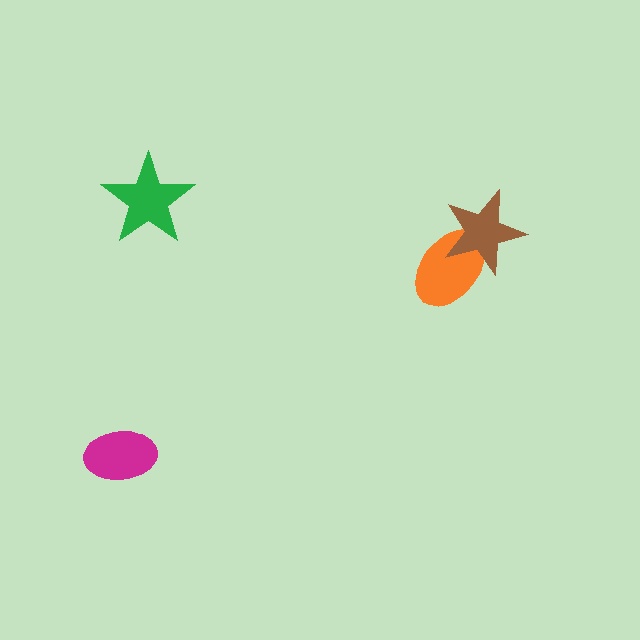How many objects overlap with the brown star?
1 object overlaps with the brown star.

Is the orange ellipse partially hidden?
Yes, it is partially covered by another shape.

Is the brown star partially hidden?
No, no other shape covers it.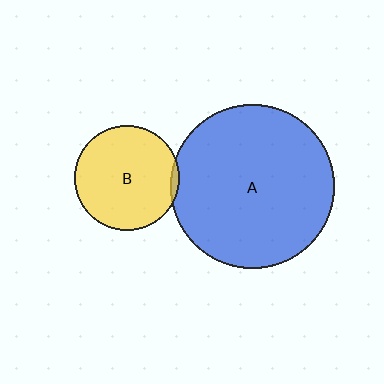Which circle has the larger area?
Circle A (blue).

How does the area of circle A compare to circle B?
Approximately 2.5 times.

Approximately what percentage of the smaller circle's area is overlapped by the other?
Approximately 5%.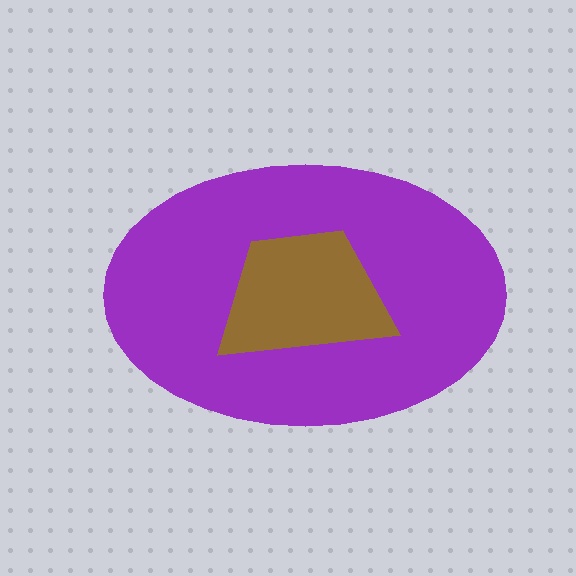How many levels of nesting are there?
2.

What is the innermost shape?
The brown trapezoid.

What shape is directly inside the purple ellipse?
The brown trapezoid.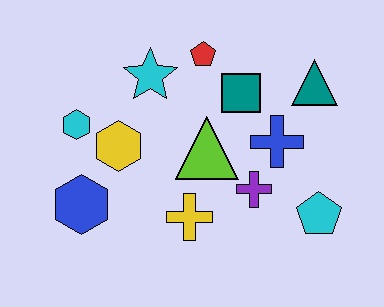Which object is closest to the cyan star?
The red pentagon is closest to the cyan star.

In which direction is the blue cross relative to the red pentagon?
The blue cross is below the red pentagon.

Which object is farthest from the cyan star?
The cyan pentagon is farthest from the cyan star.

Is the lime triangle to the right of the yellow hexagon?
Yes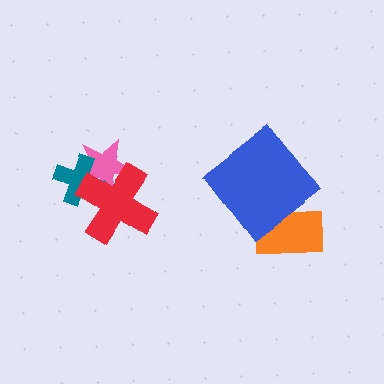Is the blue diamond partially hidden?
No, no other shape covers it.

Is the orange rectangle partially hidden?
Yes, it is partially covered by another shape.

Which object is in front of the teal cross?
The red cross is in front of the teal cross.